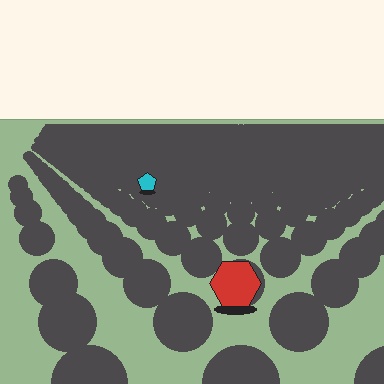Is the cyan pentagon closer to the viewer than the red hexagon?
No. The red hexagon is closer — you can tell from the texture gradient: the ground texture is coarser near it.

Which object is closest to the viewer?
The red hexagon is closest. The texture marks near it are larger and more spread out.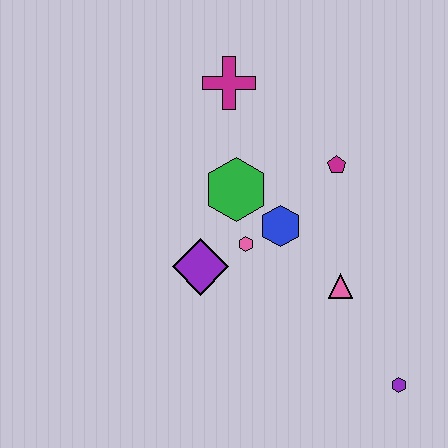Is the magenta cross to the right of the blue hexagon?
No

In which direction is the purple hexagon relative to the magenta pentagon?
The purple hexagon is below the magenta pentagon.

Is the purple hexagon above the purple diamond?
No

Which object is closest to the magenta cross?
The green hexagon is closest to the magenta cross.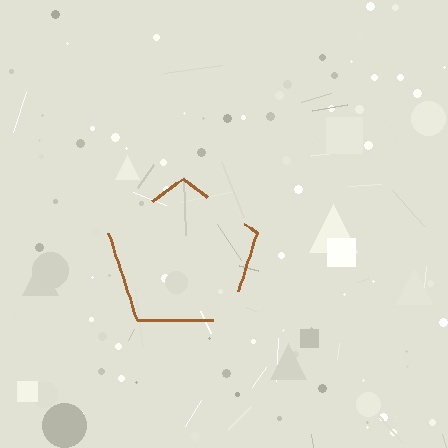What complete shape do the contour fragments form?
The contour fragments form a pentagon.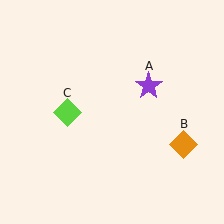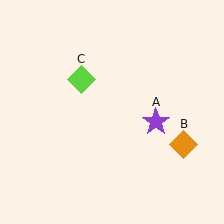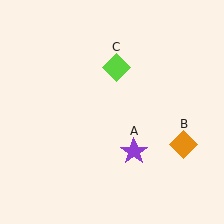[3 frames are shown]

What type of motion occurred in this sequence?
The purple star (object A), lime diamond (object C) rotated clockwise around the center of the scene.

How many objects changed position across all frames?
2 objects changed position: purple star (object A), lime diamond (object C).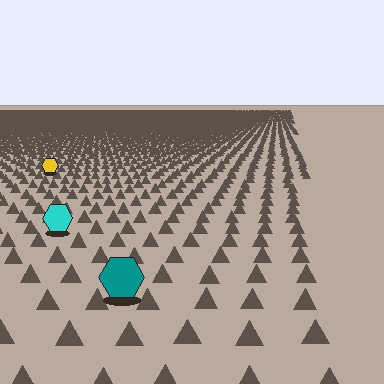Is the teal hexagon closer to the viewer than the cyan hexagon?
Yes. The teal hexagon is closer — you can tell from the texture gradient: the ground texture is coarser near it.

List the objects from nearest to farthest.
From nearest to farthest: the teal hexagon, the cyan hexagon, the yellow hexagon.